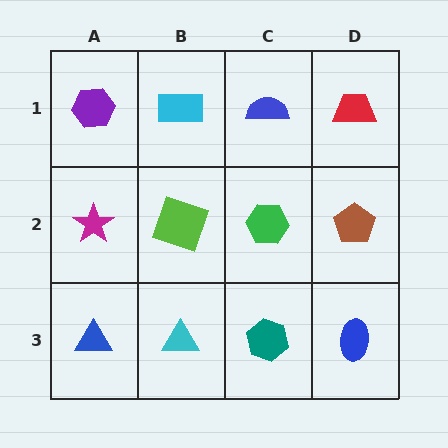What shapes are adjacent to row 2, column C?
A blue semicircle (row 1, column C), a teal hexagon (row 3, column C), a lime square (row 2, column B), a brown pentagon (row 2, column D).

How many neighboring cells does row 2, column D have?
3.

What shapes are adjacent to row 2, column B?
A cyan rectangle (row 1, column B), a cyan triangle (row 3, column B), a magenta star (row 2, column A), a green hexagon (row 2, column C).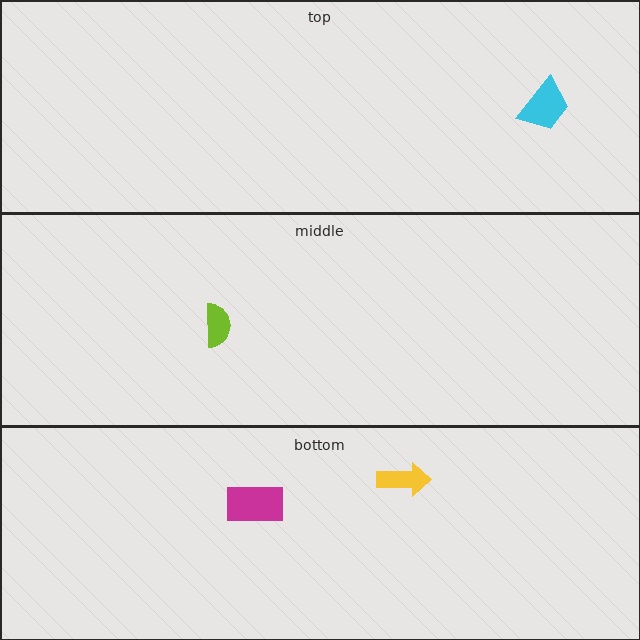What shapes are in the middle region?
The lime semicircle.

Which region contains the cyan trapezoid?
The top region.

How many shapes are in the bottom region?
2.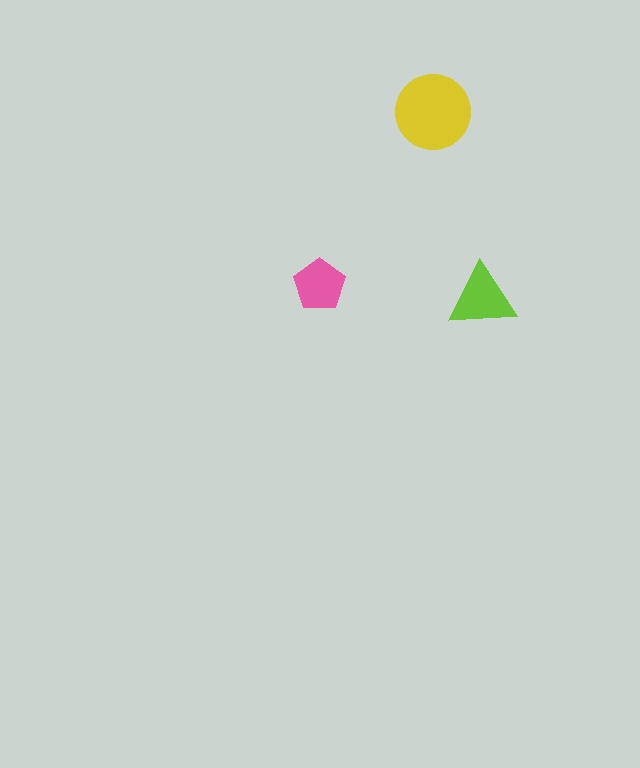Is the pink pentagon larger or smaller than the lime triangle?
Smaller.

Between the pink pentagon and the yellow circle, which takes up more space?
The yellow circle.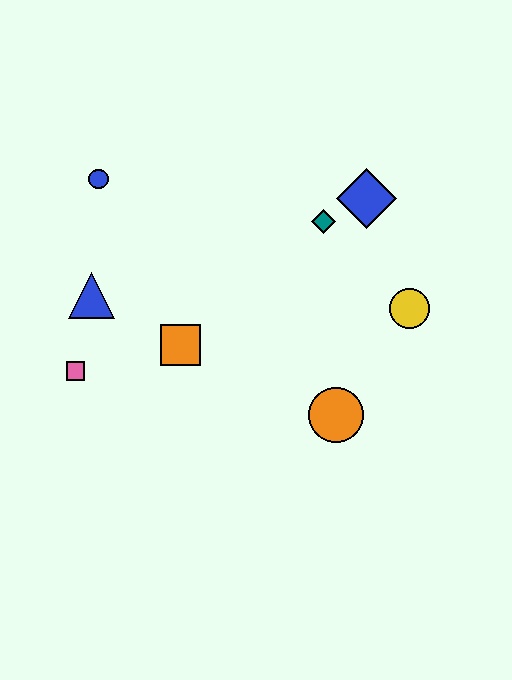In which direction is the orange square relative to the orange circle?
The orange square is to the left of the orange circle.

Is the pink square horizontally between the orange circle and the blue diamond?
No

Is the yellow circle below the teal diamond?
Yes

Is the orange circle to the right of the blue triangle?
Yes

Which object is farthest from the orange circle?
The blue circle is farthest from the orange circle.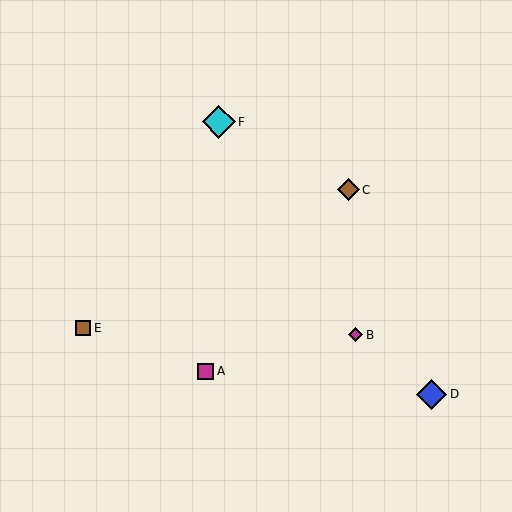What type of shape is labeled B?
Shape B is a magenta diamond.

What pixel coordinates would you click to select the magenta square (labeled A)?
Click at (206, 371) to select the magenta square A.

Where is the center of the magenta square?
The center of the magenta square is at (206, 371).